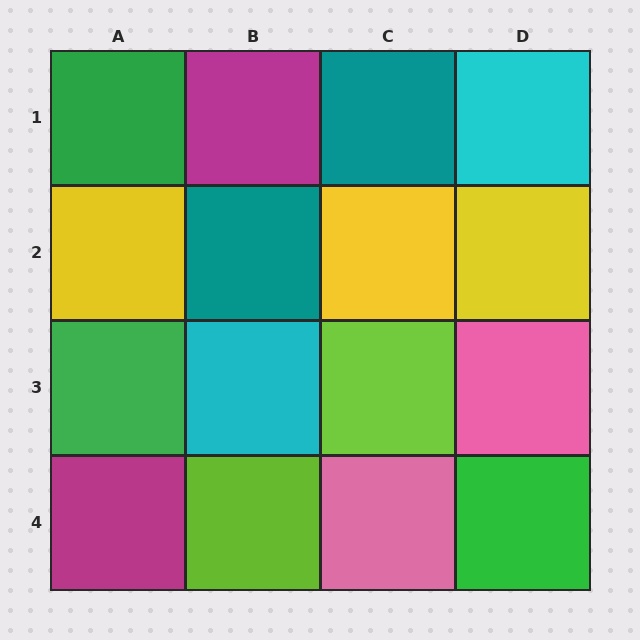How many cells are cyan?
2 cells are cyan.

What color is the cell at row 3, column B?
Cyan.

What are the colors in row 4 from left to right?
Magenta, lime, pink, green.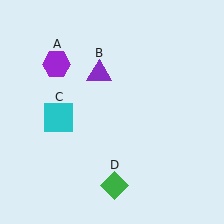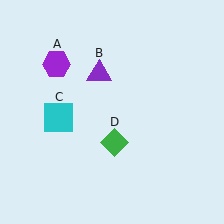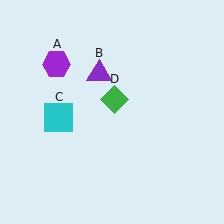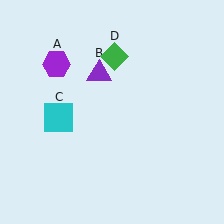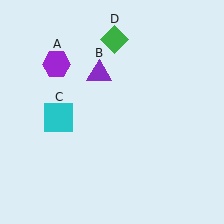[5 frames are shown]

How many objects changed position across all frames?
1 object changed position: green diamond (object D).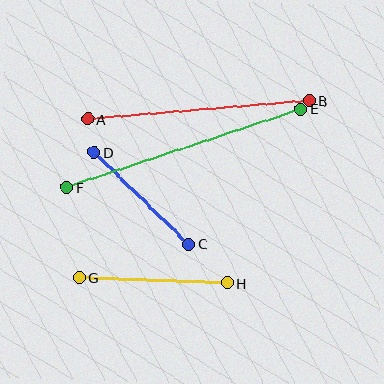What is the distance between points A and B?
The distance is approximately 223 pixels.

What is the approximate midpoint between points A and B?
The midpoint is at approximately (199, 110) pixels.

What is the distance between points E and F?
The distance is approximately 246 pixels.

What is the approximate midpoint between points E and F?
The midpoint is at approximately (184, 148) pixels.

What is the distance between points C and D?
The distance is approximately 132 pixels.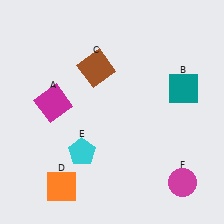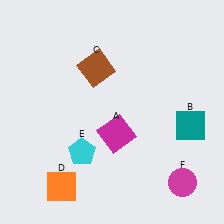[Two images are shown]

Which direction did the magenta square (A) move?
The magenta square (A) moved right.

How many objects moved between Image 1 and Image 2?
2 objects moved between the two images.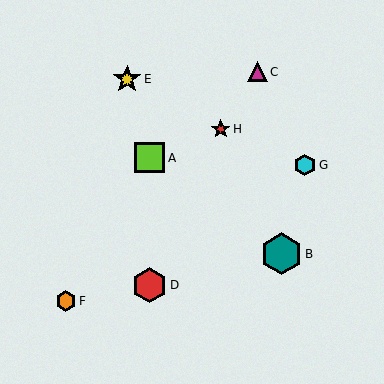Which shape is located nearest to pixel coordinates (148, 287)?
The red hexagon (labeled D) at (150, 285) is nearest to that location.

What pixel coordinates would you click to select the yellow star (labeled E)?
Click at (127, 79) to select the yellow star E.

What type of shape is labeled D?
Shape D is a red hexagon.